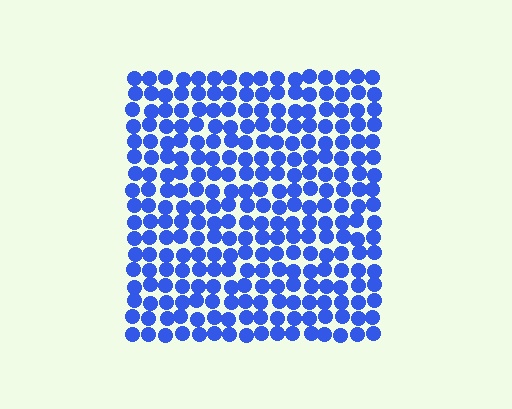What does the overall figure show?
The overall figure shows a square.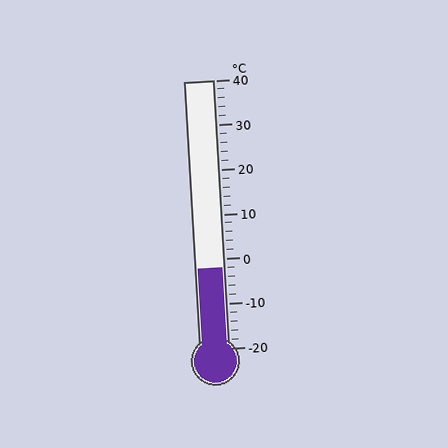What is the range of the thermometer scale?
The thermometer scale ranges from -20°C to 40°C.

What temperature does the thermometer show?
The thermometer shows approximately -2°C.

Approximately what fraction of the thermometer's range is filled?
The thermometer is filled to approximately 30% of its range.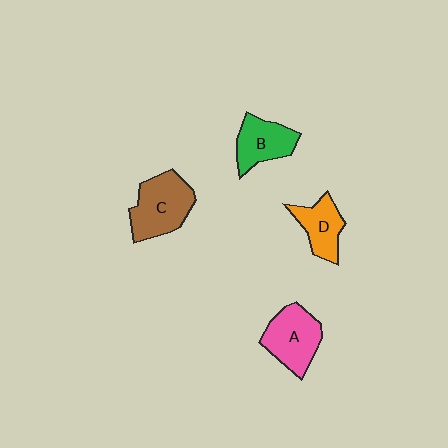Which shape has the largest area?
Shape C (brown).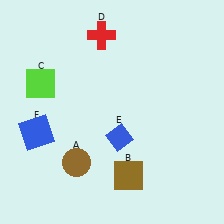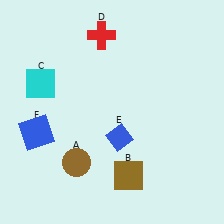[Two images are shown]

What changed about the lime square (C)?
In Image 1, C is lime. In Image 2, it changed to cyan.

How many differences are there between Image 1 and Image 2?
There is 1 difference between the two images.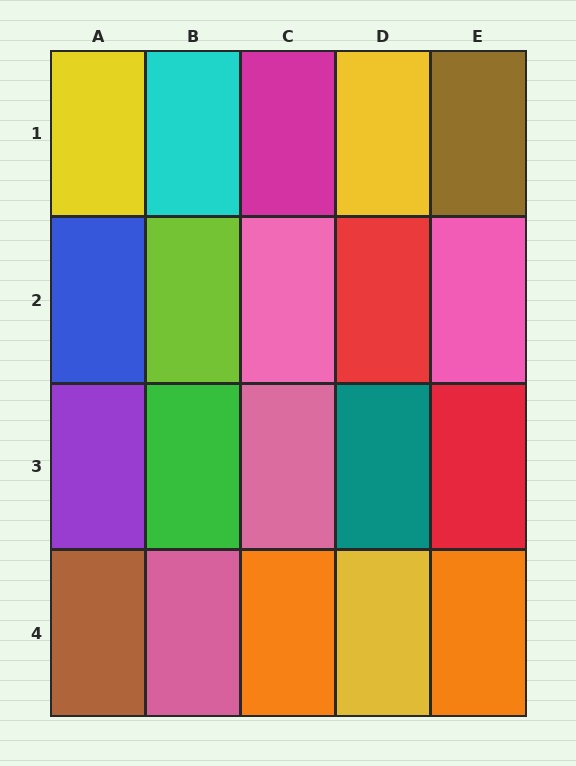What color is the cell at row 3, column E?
Red.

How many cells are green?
1 cell is green.